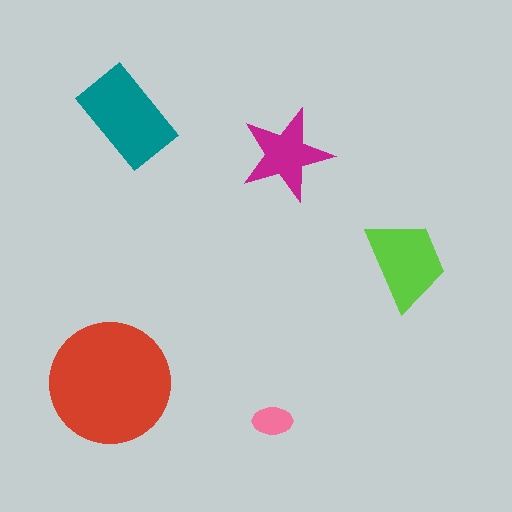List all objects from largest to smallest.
The red circle, the teal rectangle, the lime trapezoid, the magenta star, the pink ellipse.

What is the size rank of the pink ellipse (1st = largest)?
5th.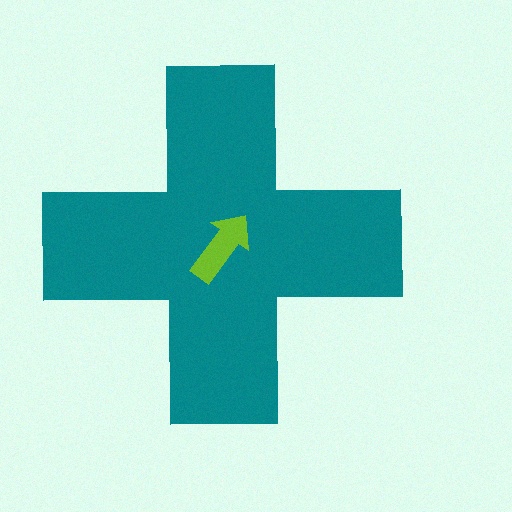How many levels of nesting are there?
2.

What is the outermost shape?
The teal cross.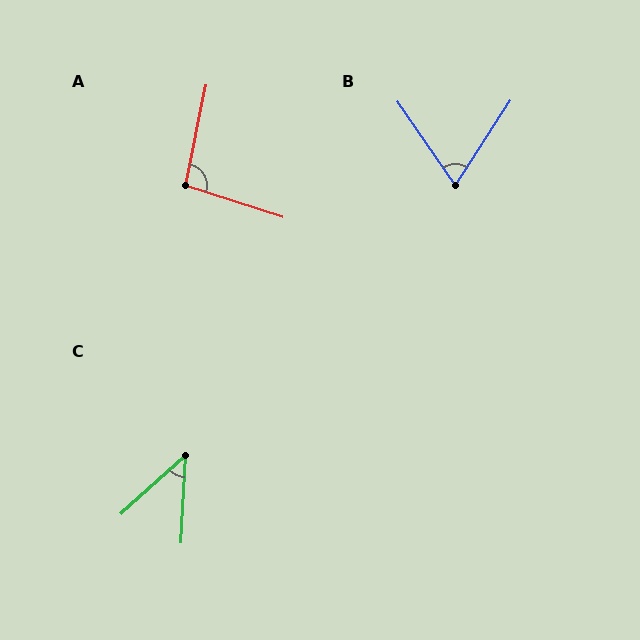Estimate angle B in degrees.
Approximately 67 degrees.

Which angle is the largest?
A, at approximately 96 degrees.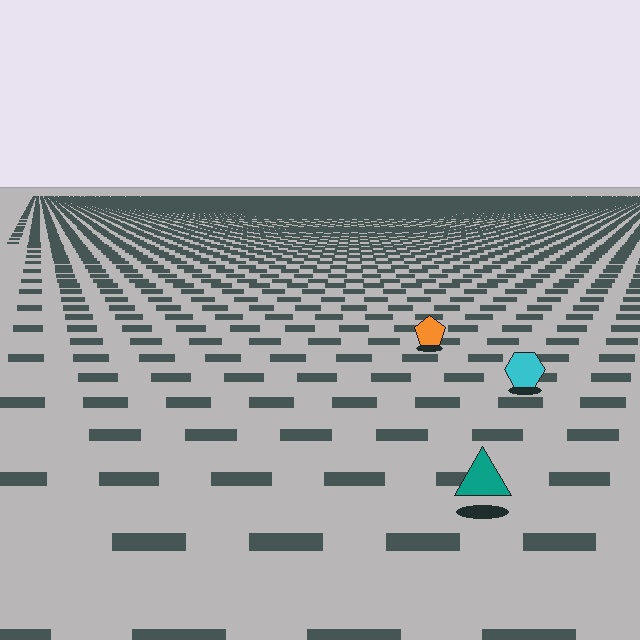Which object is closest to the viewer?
The teal triangle is closest. The texture marks near it are larger and more spread out.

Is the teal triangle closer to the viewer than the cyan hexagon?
Yes. The teal triangle is closer — you can tell from the texture gradient: the ground texture is coarser near it.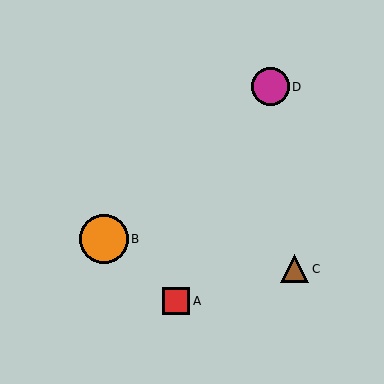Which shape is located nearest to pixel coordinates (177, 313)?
The red square (labeled A) at (176, 301) is nearest to that location.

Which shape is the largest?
The orange circle (labeled B) is the largest.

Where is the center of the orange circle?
The center of the orange circle is at (104, 239).